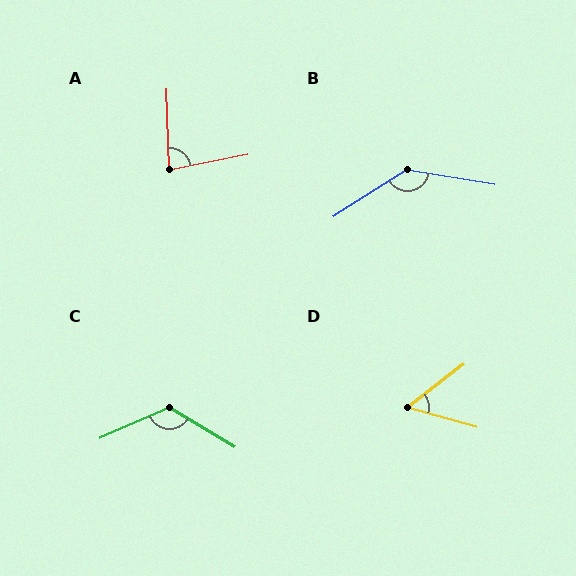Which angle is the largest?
B, at approximately 138 degrees.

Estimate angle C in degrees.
Approximately 125 degrees.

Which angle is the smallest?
D, at approximately 53 degrees.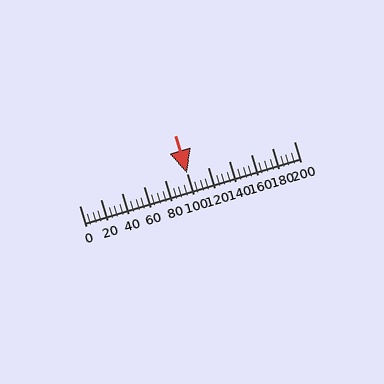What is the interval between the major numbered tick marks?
The major tick marks are spaced 20 units apart.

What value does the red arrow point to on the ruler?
The red arrow points to approximately 100.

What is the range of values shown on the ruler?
The ruler shows values from 0 to 200.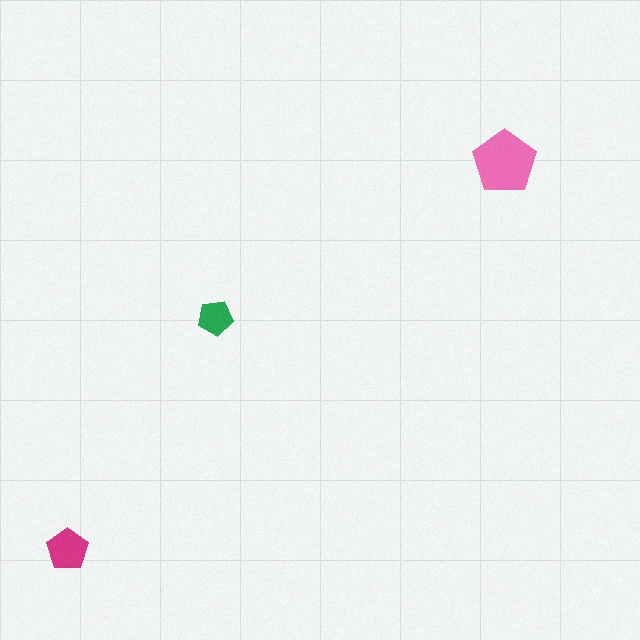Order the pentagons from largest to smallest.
the pink one, the magenta one, the green one.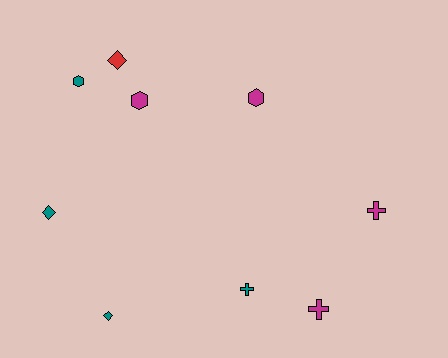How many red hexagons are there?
There are no red hexagons.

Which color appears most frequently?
Magenta, with 4 objects.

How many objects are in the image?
There are 9 objects.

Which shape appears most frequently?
Diamond, with 3 objects.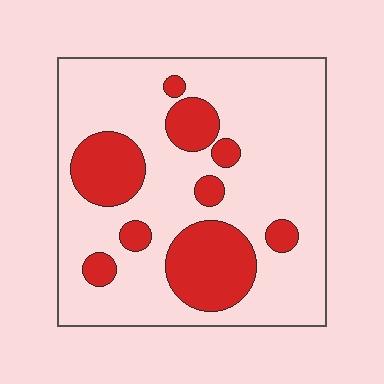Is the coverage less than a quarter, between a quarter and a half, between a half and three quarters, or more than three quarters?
Less than a quarter.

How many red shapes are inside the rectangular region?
9.